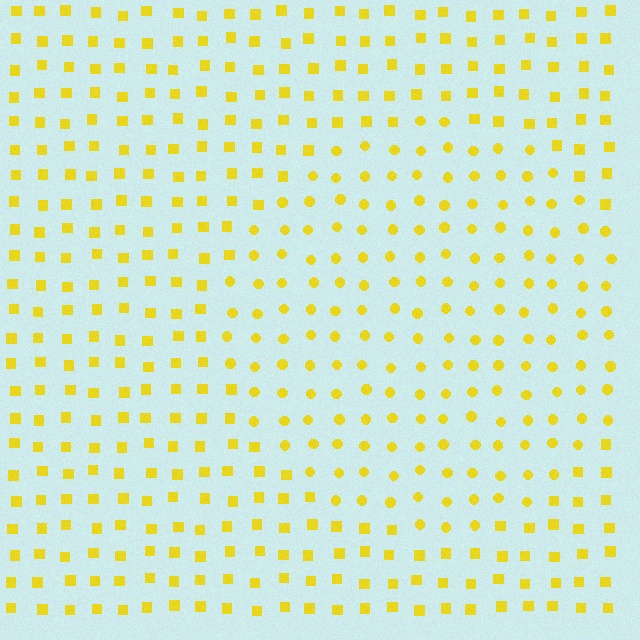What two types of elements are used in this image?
The image uses circles inside the circle region and squares outside it.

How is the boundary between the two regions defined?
The boundary is defined by a change in element shape: circles inside vs. squares outside. All elements share the same color and spacing.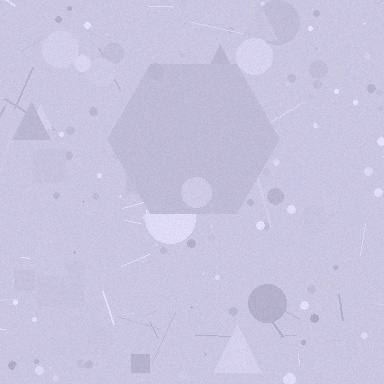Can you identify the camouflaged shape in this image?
The camouflaged shape is a hexagon.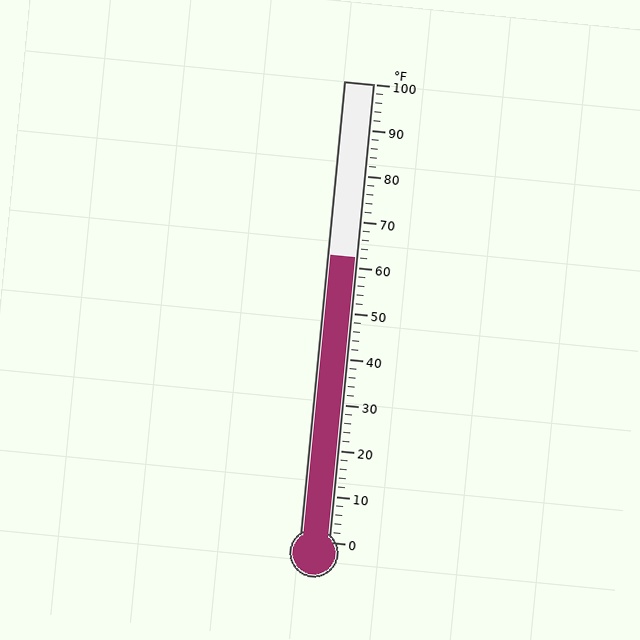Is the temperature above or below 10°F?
The temperature is above 10°F.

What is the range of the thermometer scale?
The thermometer scale ranges from 0°F to 100°F.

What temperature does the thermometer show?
The thermometer shows approximately 62°F.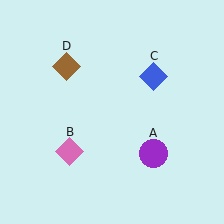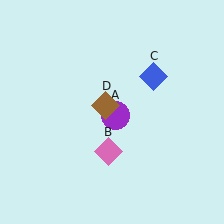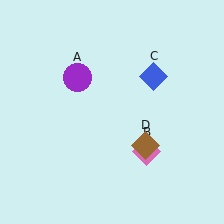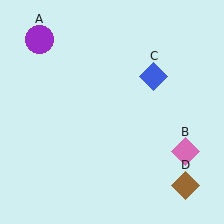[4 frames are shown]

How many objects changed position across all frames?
3 objects changed position: purple circle (object A), pink diamond (object B), brown diamond (object D).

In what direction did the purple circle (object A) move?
The purple circle (object A) moved up and to the left.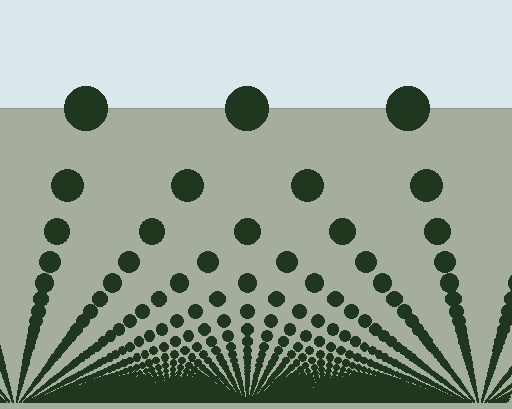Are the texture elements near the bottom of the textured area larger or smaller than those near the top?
Smaller. The gradient is inverted — elements near the bottom are smaller and denser.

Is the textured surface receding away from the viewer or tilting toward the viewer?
The surface appears to tilt toward the viewer. Texture elements get larger and sparser toward the top.